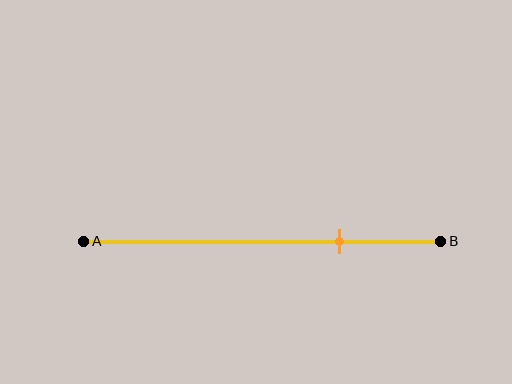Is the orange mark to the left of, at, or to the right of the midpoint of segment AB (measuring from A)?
The orange mark is to the right of the midpoint of segment AB.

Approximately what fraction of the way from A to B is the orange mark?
The orange mark is approximately 70% of the way from A to B.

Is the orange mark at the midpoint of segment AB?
No, the mark is at about 70% from A, not at the 50% midpoint.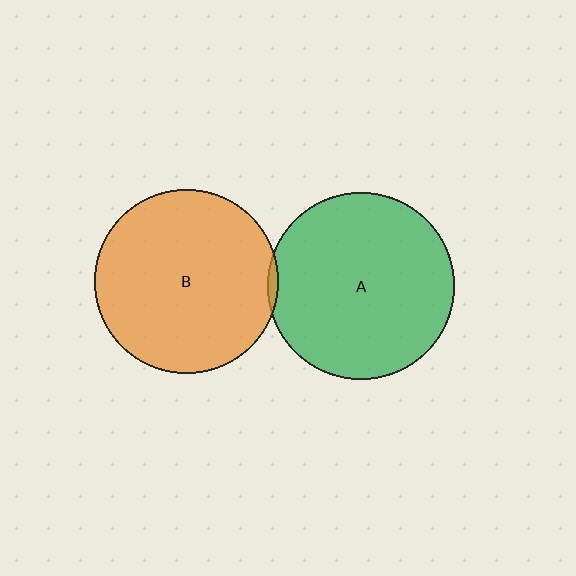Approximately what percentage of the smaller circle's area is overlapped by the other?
Approximately 5%.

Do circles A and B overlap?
Yes.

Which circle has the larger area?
Circle A (green).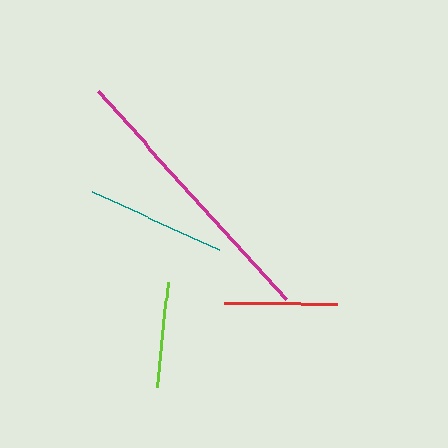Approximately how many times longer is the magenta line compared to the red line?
The magenta line is approximately 2.5 times the length of the red line.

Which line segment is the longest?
The magenta line is the longest at approximately 280 pixels.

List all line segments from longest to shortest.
From longest to shortest: magenta, teal, red, lime.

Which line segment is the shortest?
The lime line is the shortest at approximately 105 pixels.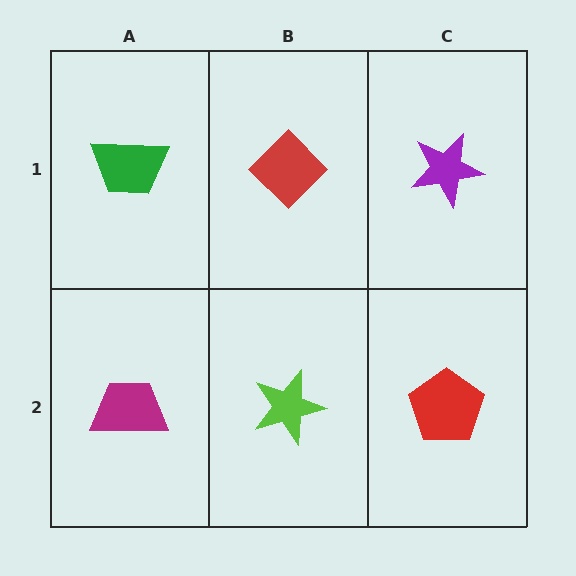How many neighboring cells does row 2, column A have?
2.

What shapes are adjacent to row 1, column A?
A magenta trapezoid (row 2, column A), a red diamond (row 1, column B).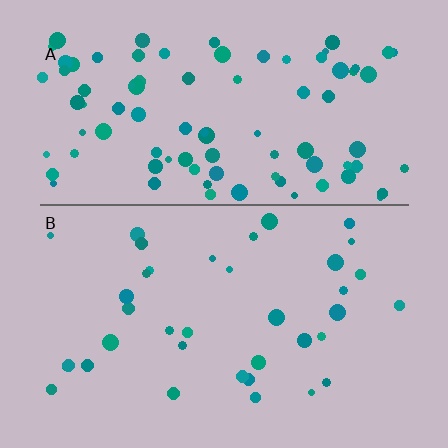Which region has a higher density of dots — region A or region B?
A (the top).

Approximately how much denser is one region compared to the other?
Approximately 2.4× — region A over region B.